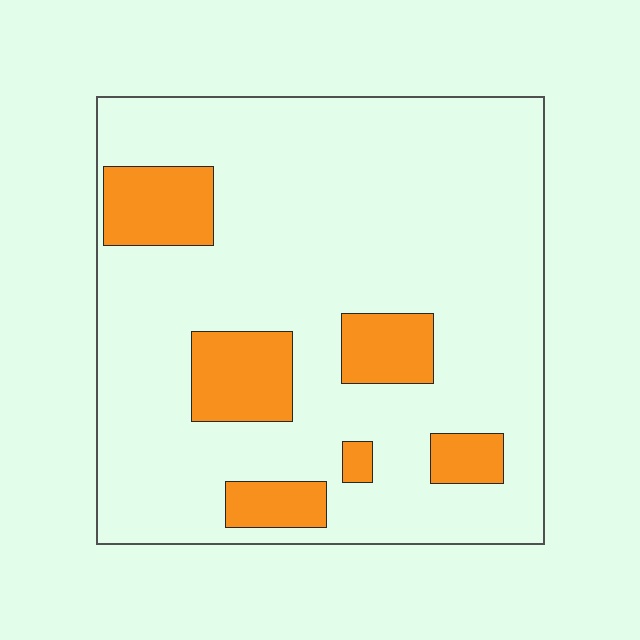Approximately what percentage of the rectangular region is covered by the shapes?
Approximately 15%.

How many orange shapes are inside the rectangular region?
6.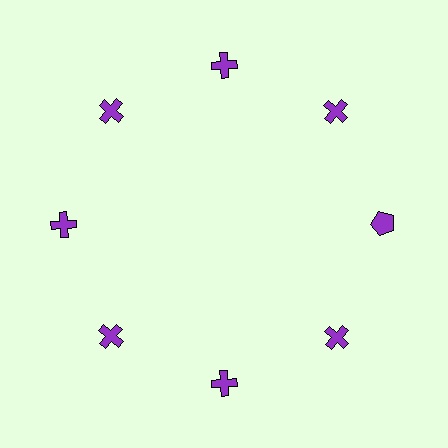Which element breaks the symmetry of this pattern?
The purple pentagon at roughly the 3 o'clock position breaks the symmetry. All other shapes are purple crosses.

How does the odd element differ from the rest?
It has a different shape: pentagon instead of cross.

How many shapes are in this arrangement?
There are 8 shapes arranged in a ring pattern.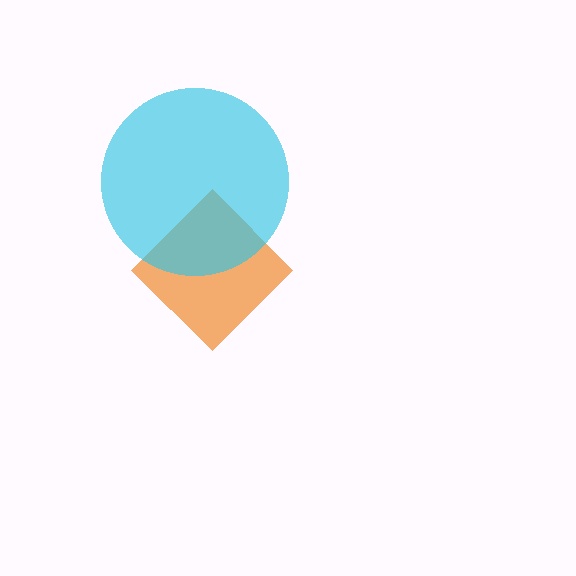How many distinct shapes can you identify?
There are 2 distinct shapes: an orange diamond, a cyan circle.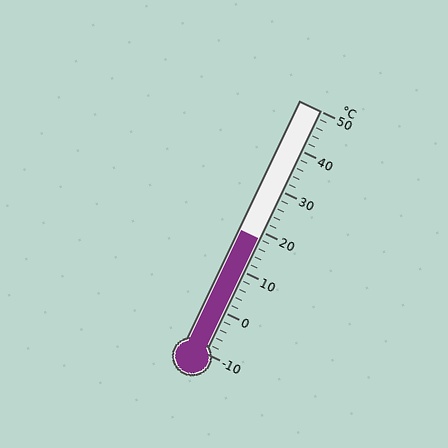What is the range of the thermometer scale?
The thermometer scale ranges from -10°C to 50°C.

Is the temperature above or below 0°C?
The temperature is above 0°C.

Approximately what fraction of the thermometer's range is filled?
The thermometer is filled to approximately 45% of its range.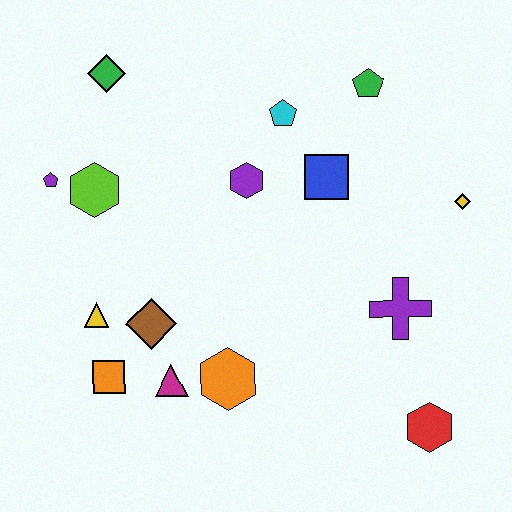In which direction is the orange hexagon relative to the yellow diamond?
The orange hexagon is to the left of the yellow diamond.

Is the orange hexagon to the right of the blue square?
No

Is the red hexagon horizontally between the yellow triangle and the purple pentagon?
No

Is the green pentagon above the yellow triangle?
Yes